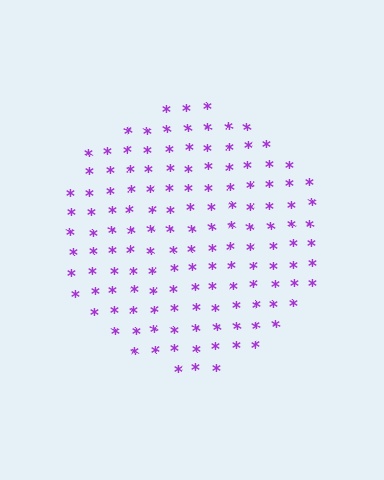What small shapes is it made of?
It is made of small asterisks.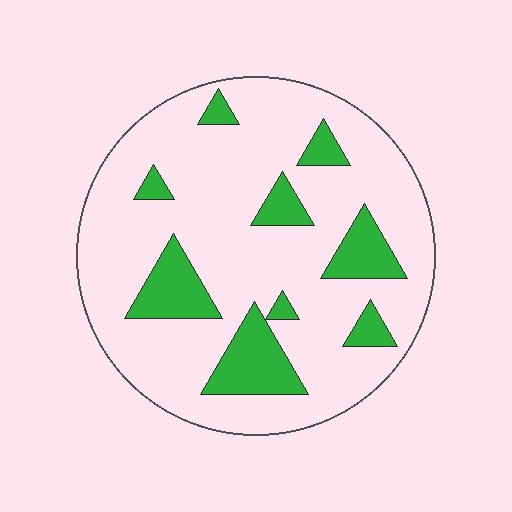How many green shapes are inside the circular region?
9.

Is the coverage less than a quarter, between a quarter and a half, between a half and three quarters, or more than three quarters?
Less than a quarter.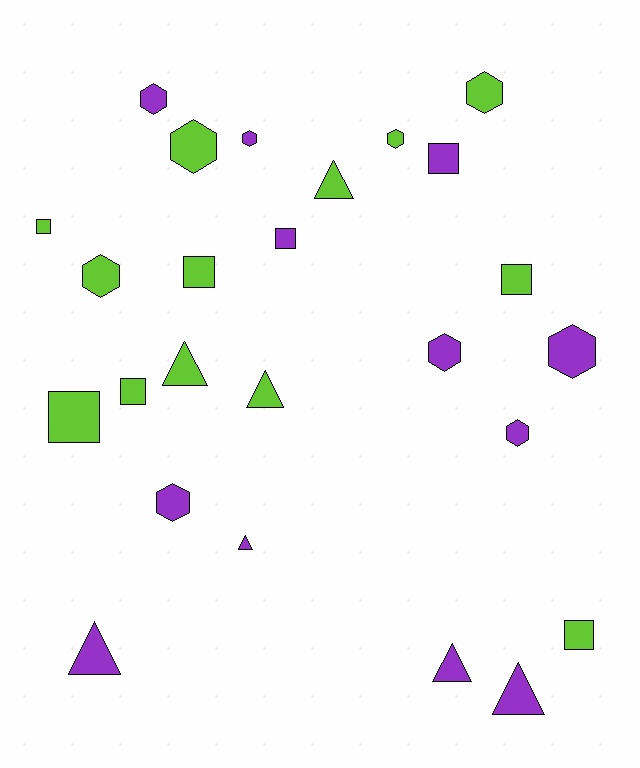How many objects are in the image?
There are 25 objects.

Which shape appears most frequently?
Hexagon, with 10 objects.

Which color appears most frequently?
Lime, with 13 objects.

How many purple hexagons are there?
There are 6 purple hexagons.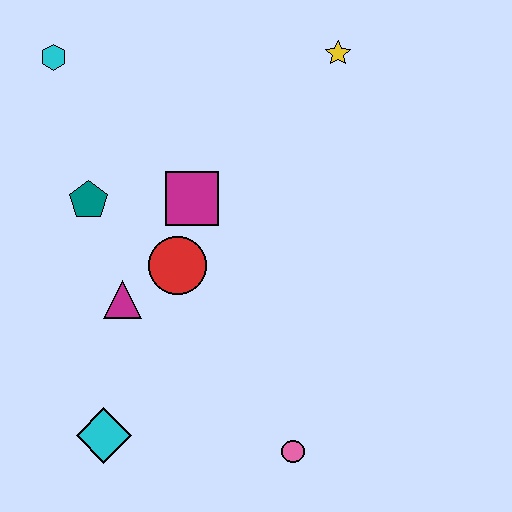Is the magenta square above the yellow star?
No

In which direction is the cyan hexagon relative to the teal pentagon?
The cyan hexagon is above the teal pentagon.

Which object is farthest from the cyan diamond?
The yellow star is farthest from the cyan diamond.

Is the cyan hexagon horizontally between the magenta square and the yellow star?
No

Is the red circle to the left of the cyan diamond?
No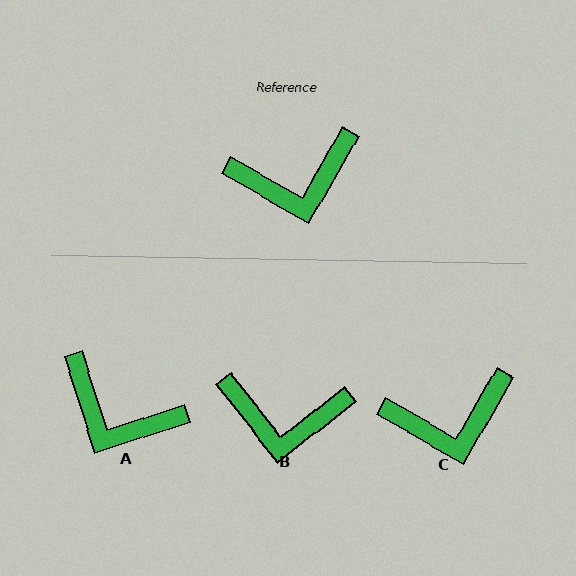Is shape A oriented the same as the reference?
No, it is off by about 43 degrees.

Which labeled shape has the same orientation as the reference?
C.